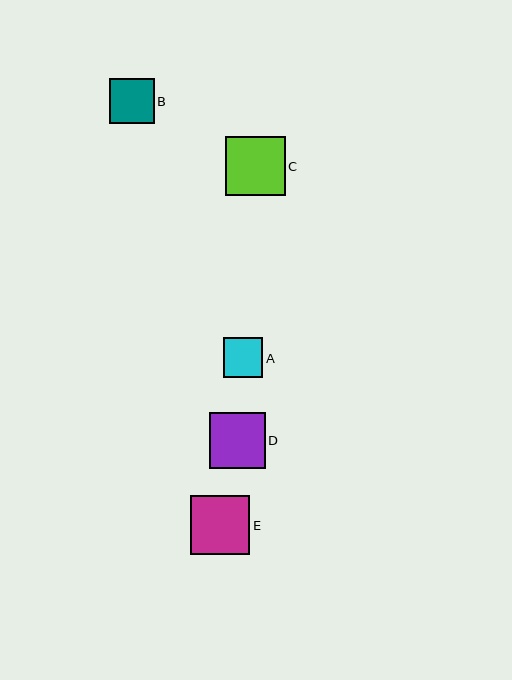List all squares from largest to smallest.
From largest to smallest: C, E, D, B, A.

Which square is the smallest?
Square A is the smallest with a size of approximately 39 pixels.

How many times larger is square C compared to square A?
Square C is approximately 1.5 times the size of square A.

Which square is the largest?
Square C is the largest with a size of approximately 60 pixels.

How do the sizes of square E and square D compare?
Square E and square D are approximately the same size.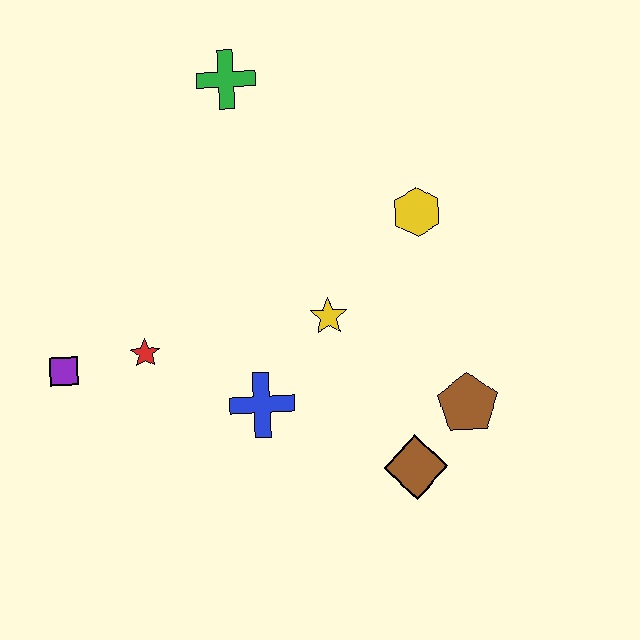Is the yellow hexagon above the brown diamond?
Yes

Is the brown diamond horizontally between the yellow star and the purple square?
No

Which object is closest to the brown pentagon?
The brown diamond is closest to the brown pentagon.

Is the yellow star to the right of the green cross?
Yes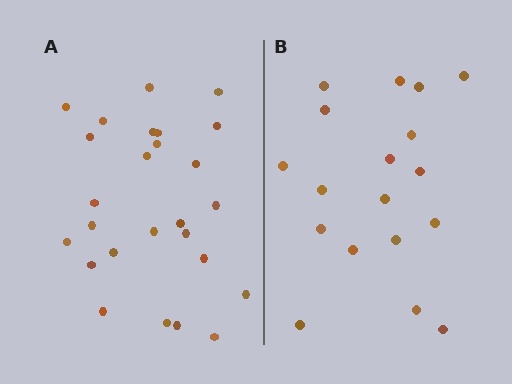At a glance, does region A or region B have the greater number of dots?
Region A (the left region) has more dots.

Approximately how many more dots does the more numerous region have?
Region A has roughly 8 or so more dots than region B.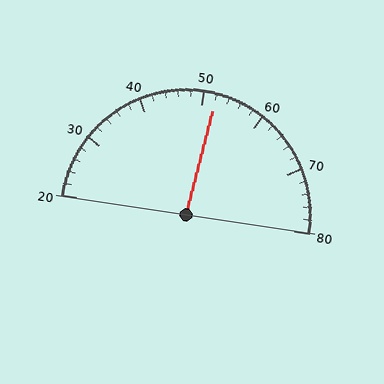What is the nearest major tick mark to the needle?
The nearest major tick mark is 50.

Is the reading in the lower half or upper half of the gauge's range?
The reading is in the upper half of the range (20 to 80).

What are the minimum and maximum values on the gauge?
The gauge ranges from 20 to 80.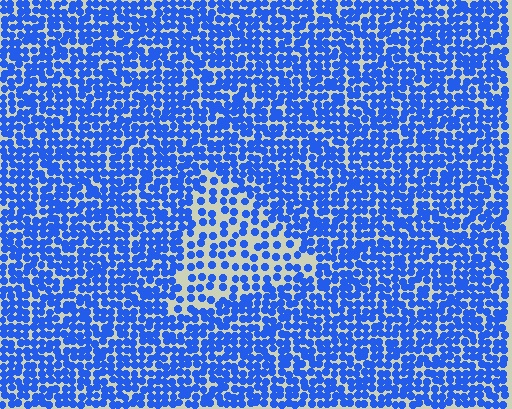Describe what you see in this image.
The image contains small blue elements arranged at two different densities. A triangle-shaped region is visible where the elements are less densely packed than the surrounding area.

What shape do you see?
I see a triangle.